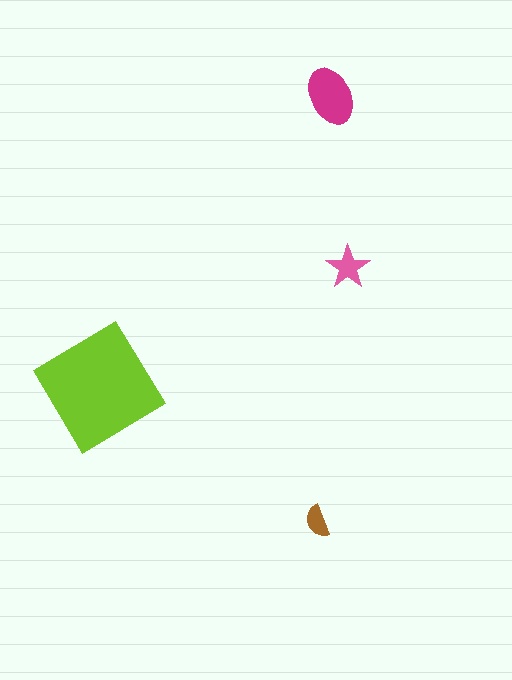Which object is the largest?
The lime diamond.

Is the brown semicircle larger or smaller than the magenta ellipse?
Smaller.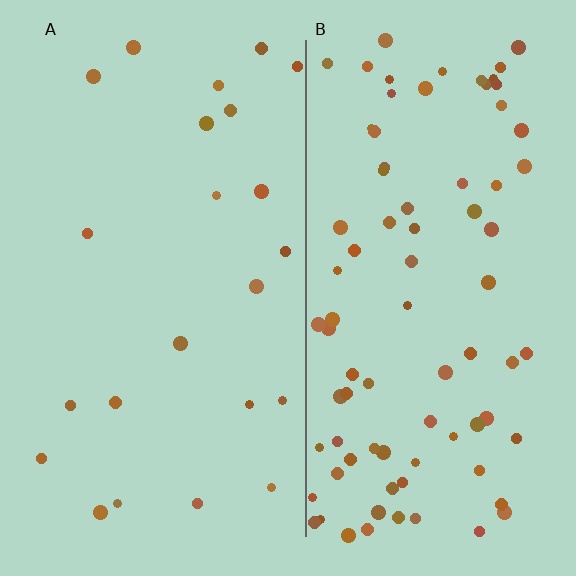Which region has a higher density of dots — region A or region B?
B (the right).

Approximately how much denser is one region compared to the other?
Approximately 3.7× — region B over region A.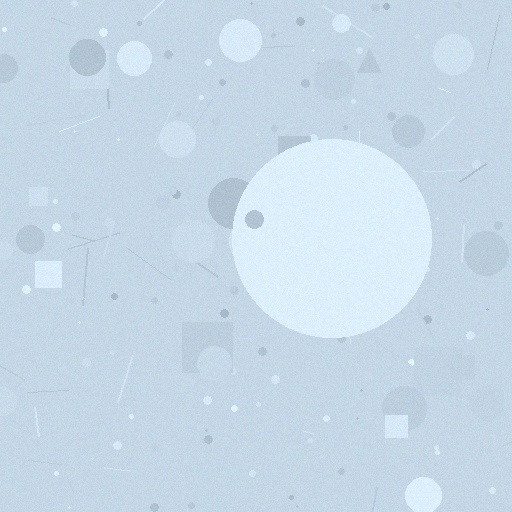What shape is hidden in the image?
A circle is hidden in the image.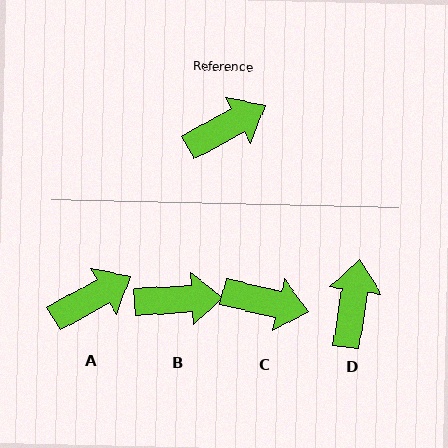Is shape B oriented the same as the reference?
No, it is off by about 26 degrees.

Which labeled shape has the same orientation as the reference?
A.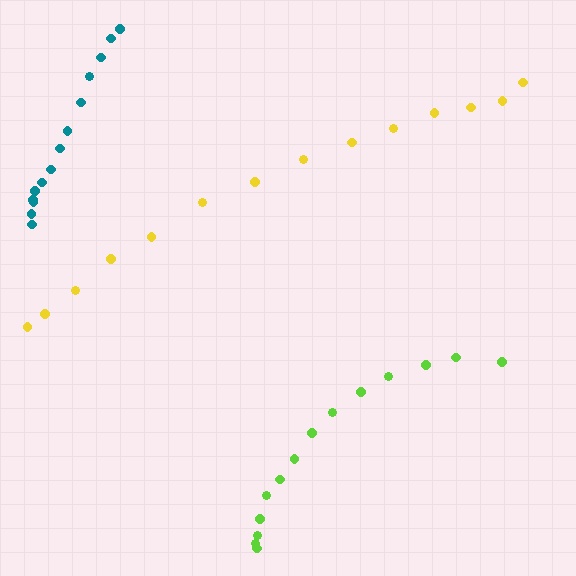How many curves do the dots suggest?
There are 3 distinct paths.